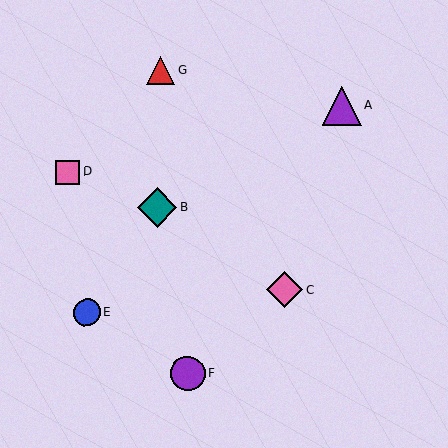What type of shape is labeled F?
Shape F is a purple circle.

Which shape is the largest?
The teal diamond (labeled B) is the largest.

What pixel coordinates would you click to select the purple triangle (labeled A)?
Click at (341, 106) to select the purple triangle A.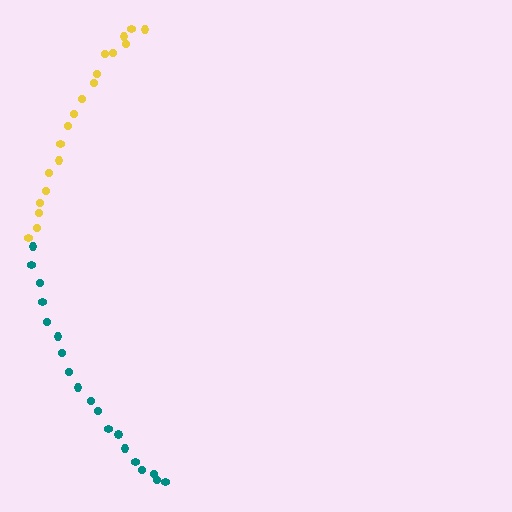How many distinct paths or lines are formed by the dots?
There are 2 distinct paths.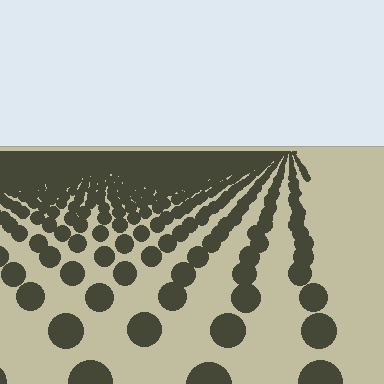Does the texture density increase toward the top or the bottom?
Density increases toward the top.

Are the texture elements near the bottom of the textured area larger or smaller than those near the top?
Larger. Near the bottom, elements are closer to the viewer and appear at a bigger on-screen size.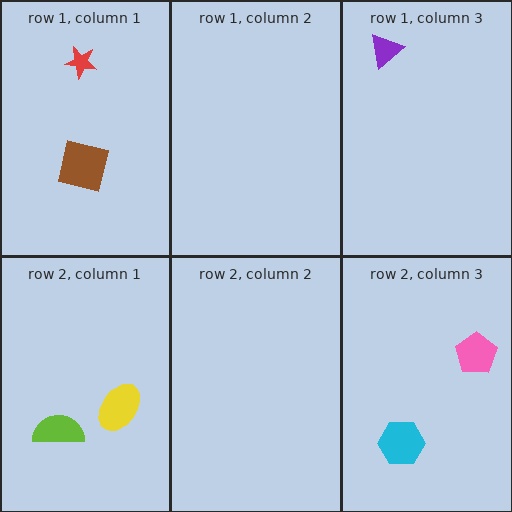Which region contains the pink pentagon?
The row 2, column 3 region.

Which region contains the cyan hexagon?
The row 2, column 3 region.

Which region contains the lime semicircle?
The row 2, column 1 region.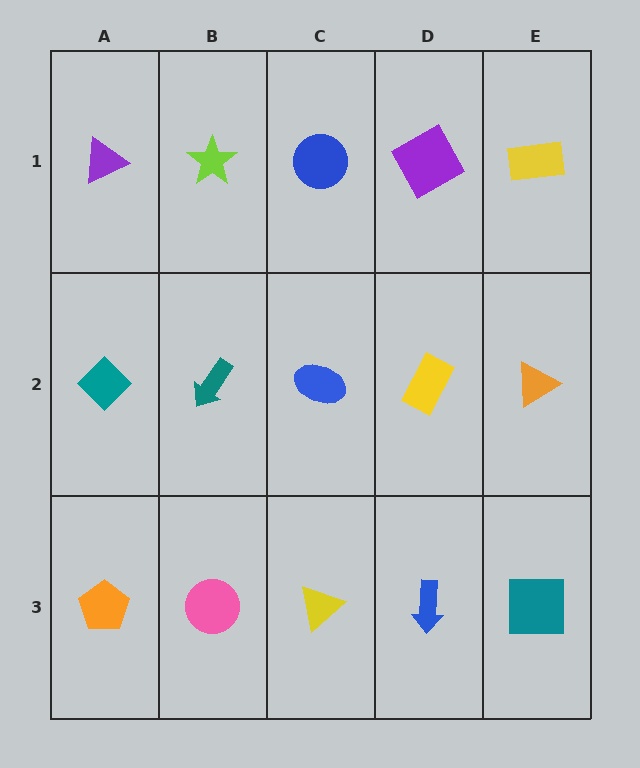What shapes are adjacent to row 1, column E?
An orange triangle (row 2, column E), a purple square (row 1, column D).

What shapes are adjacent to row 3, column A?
A teal diamond (row 2, column A), a pink circle (row 3, column B).